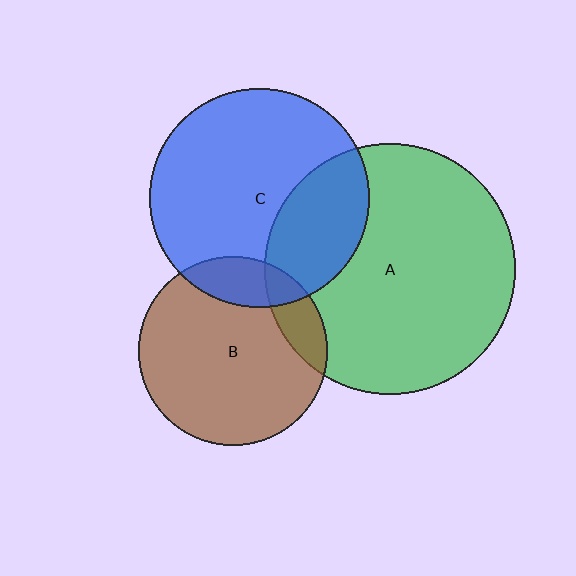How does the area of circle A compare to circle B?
Approximately 1.8 times.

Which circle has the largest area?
Circle A (green).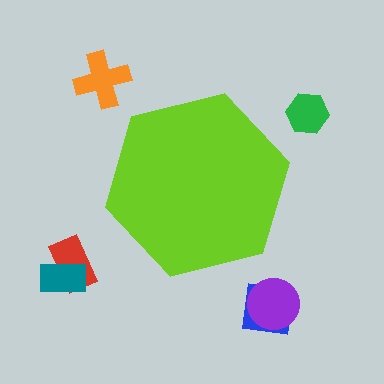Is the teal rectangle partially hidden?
No, the teal rectangle is fully visible.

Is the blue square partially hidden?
No, the blue square is fully visible.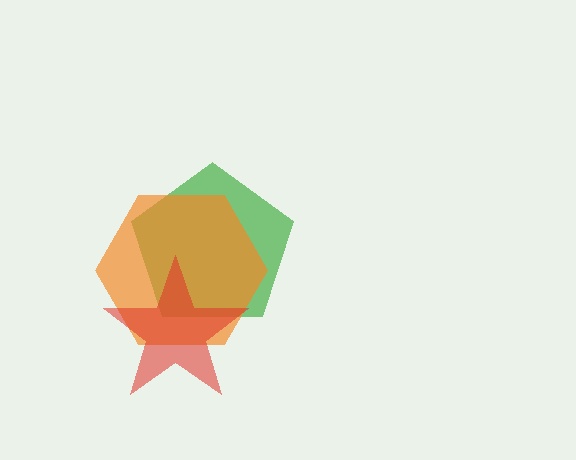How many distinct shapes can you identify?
There are 3 distinct shapes: a green pentagon, an orange hexagon, a red star.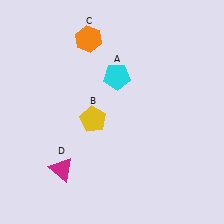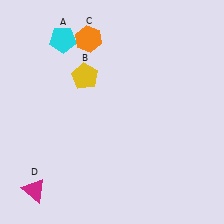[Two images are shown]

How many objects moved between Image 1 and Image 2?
3 objects moved between the two images.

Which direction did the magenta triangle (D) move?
The magenta triangle (D) moved left.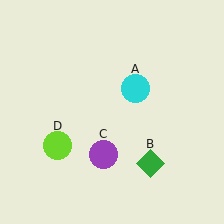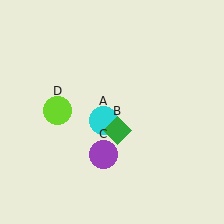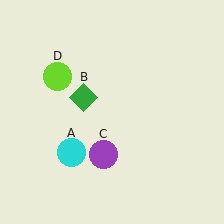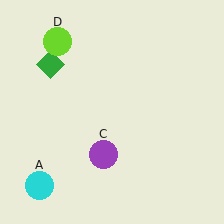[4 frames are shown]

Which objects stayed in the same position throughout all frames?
Purple circle (object C) remained stationary.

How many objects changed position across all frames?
3 objects changed position: cyan circle (object A), green diamond (object B), lime circle (object D).